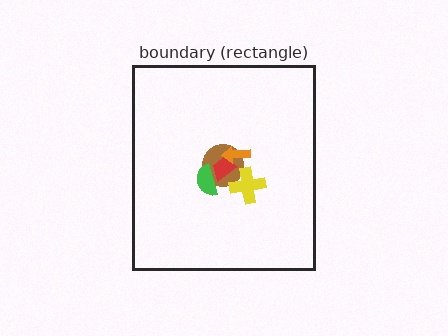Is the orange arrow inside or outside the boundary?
Inside.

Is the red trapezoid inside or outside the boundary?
Inside.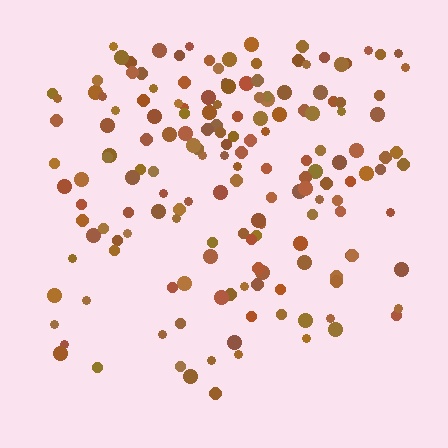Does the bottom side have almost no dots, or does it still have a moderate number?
Still a moderate number, just noticeably fewer than the top.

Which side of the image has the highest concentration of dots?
The top.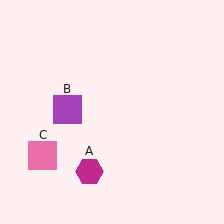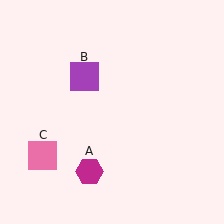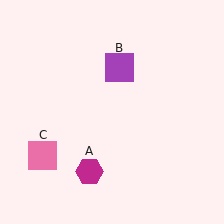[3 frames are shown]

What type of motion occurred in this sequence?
The purple square (object B) rotated clockwise around the center of the scene.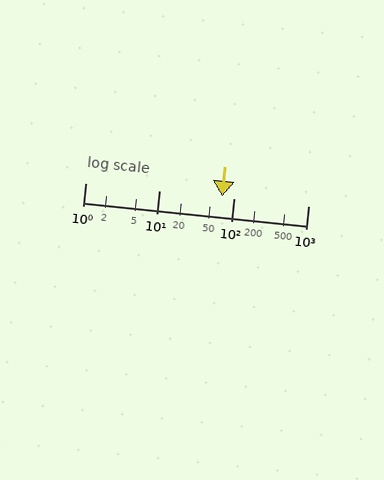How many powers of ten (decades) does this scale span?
The scale spans 3 decades, from 1 to 1000.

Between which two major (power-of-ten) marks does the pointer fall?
The pointer is between 10 and 100.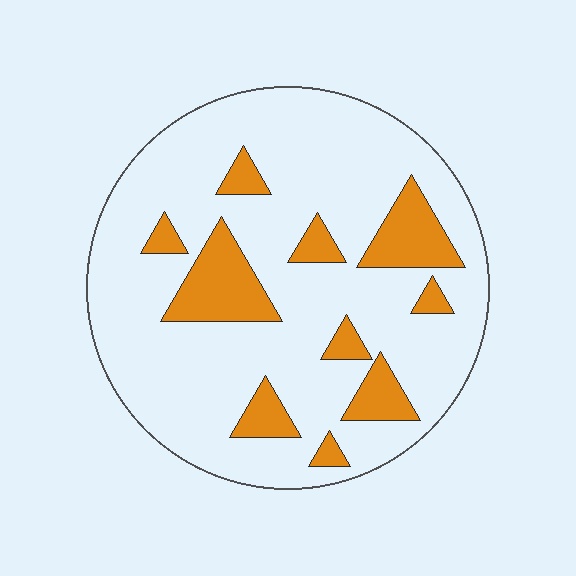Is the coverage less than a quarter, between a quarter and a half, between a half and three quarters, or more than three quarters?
Less than a quarter.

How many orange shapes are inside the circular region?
10.